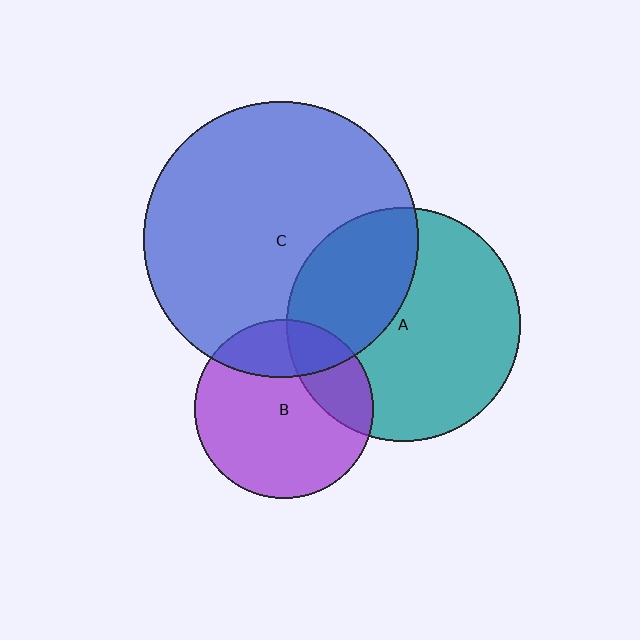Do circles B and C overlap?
Yes.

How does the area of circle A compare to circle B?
Approximately 1.7 times.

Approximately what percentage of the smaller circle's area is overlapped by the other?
Approximately 25%.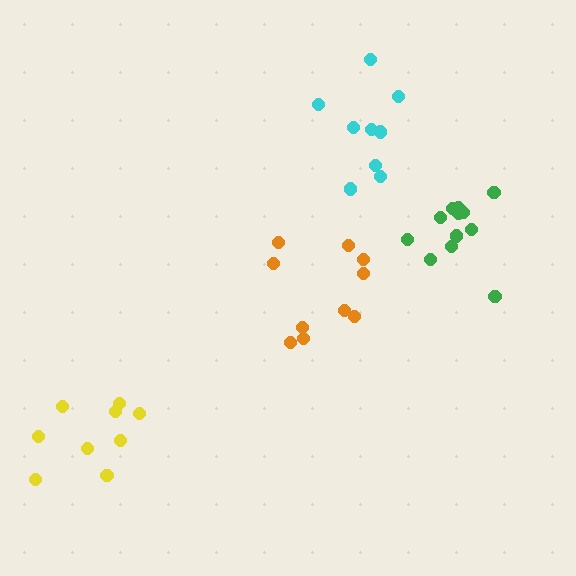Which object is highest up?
The cyan cluster is topmost.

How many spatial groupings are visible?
There are 4 spatial groupings.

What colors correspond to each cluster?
The clusters are colored: yellow, orange, green, cyan.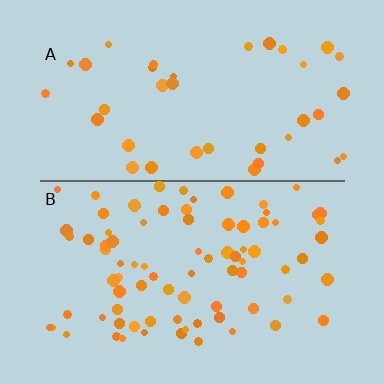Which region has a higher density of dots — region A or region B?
B (the bottom).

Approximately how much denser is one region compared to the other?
Approximately 2.1× — region B over region A.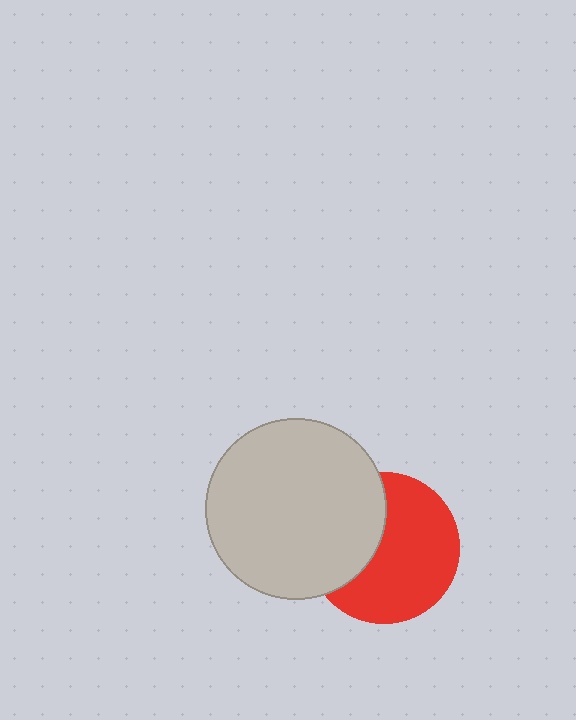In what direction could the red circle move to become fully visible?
The red circle could move right. That would shift it out from behind the light gray circle entirely.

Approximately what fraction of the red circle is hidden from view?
Roughly 37% of the red circle is hidden behind the light gray circle.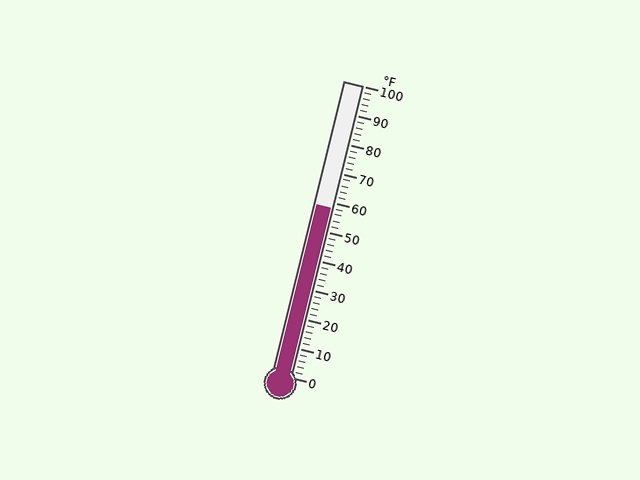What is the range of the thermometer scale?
The thermometer scale ranges from 0°F to 100°F.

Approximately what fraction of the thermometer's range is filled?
The thermometer is filled to approximately 60% of its range.